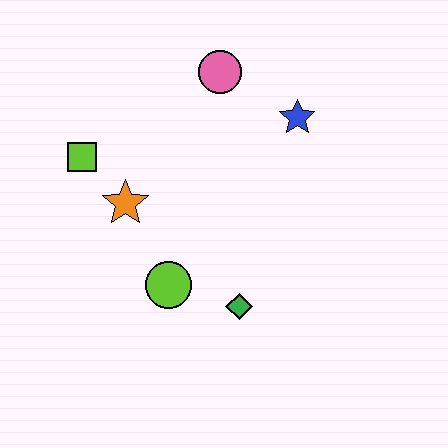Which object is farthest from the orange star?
The blue star is farthest from the orange star.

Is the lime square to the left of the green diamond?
Yes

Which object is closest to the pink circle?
The blue star is closest to the pink circle.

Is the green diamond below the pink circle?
Yes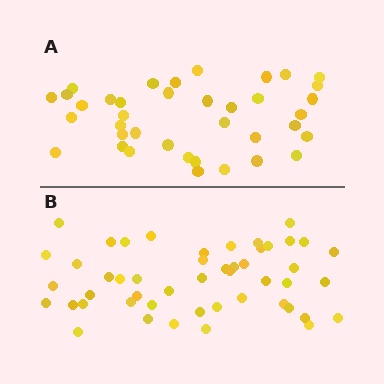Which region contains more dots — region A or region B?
Region B (the bottom region) has more dots.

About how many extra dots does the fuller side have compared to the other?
Region B has roughly 12 or so more dots than region A.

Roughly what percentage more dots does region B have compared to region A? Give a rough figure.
About 30% more.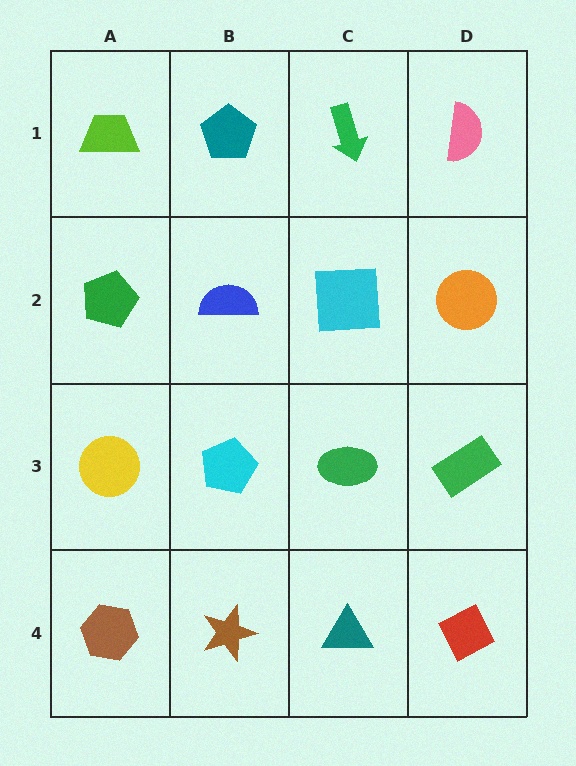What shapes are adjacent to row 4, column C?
A green ellipse (row 3, column C), a brown star (row 4, column B), a red diamond (row 4, column D).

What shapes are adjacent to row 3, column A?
A green pentagon (row 2, column A), a brown hexagon (row 4, column A), a cyan pentagon (row 3, column B).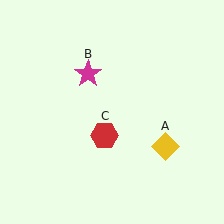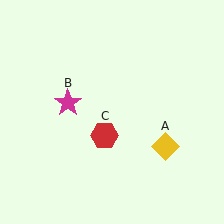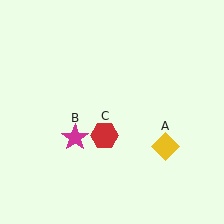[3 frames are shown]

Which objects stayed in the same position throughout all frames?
Yellow diamond (object A) and red hexagon (object C) remained stationary.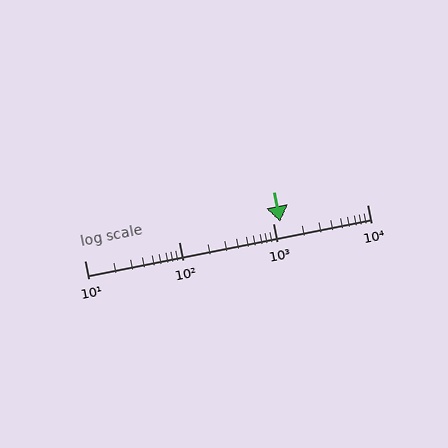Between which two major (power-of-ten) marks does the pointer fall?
The pointer is between 1000 and 10000.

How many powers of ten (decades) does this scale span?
The scale spans 3 decades, from 10 to 10000.